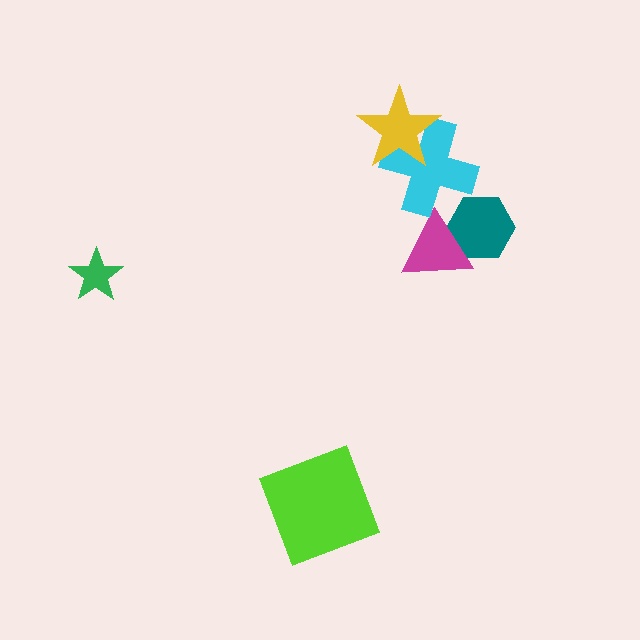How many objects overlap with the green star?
0 objects overlap with the green star.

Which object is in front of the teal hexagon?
The magenta triangle is in front of the teal hexagon.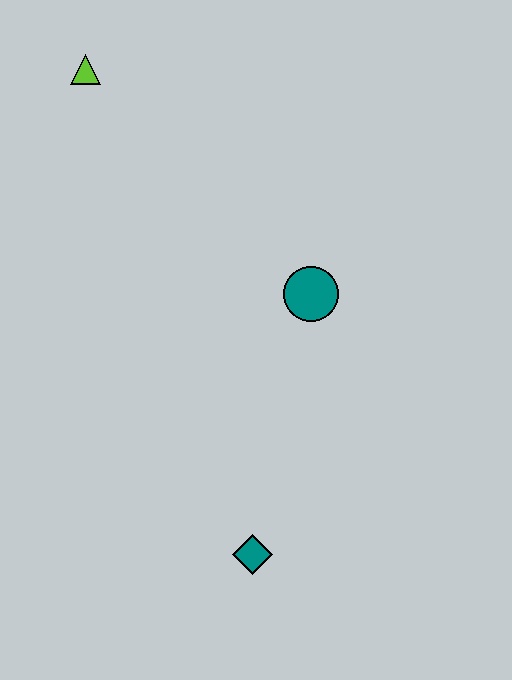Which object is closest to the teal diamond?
The teal circle is closest to the teal diamond.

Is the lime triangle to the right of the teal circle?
No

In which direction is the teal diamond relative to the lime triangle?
The teal diamond is below the lime triangle.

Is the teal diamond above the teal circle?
No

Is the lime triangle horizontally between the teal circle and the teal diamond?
No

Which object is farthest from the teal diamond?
The lime triangle is farthest from the teal diamond.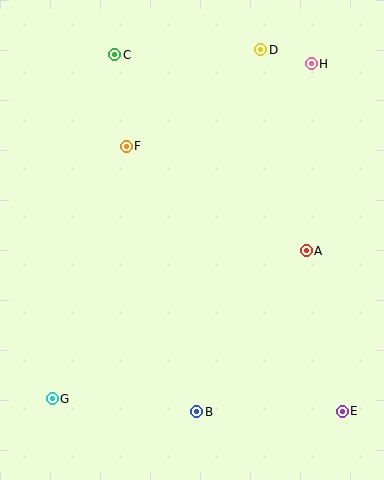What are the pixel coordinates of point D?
Point D is at (261, 50).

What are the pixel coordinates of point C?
Point C is at (115, 55).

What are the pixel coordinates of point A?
Point A is at (306, 251).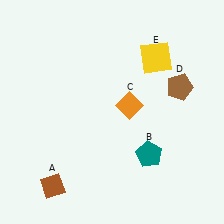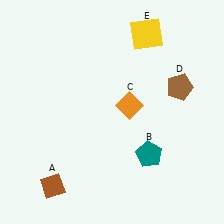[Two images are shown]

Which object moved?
The yellow square (E) moved up.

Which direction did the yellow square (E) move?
The yellow square (E) moved up.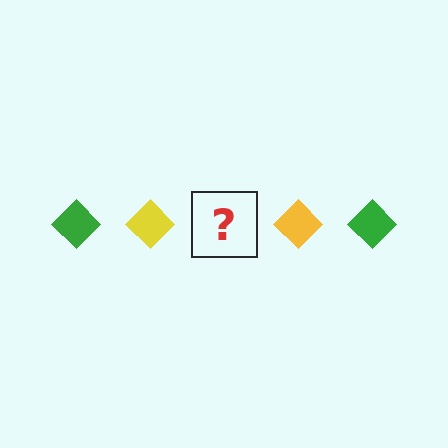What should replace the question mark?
The question mark should be replaced with a green diamond.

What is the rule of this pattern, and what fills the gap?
The rule is that the pattern cycles through green, yellow diamonds. The gap should be filled with a green diamond.